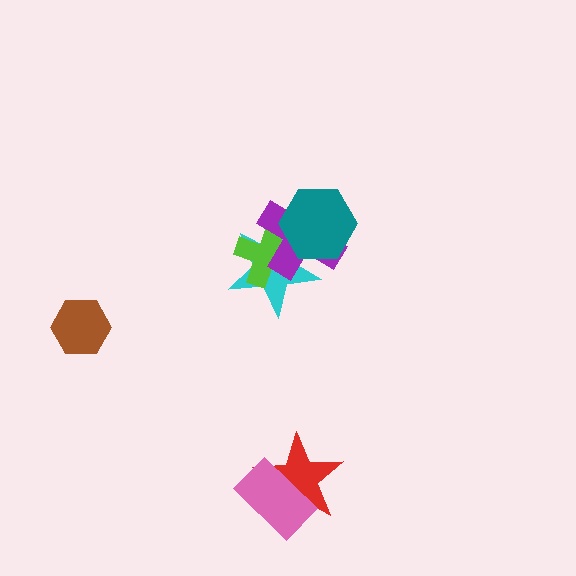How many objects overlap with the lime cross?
3 objects overlap with the lime cross.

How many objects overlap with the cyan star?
3 objects overlap with the cyan star.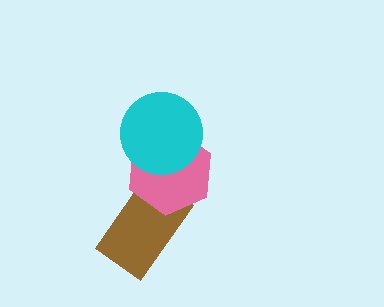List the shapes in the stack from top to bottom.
From top to bottom: the cyan circle, the pink hexagon, the brown rectangle.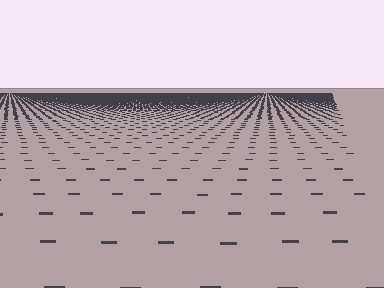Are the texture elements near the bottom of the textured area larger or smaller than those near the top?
Larger. Near the bottom, elements are closer to the viewer and appear at a bigger on-screen size.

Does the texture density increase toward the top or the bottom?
Density increases toward the top.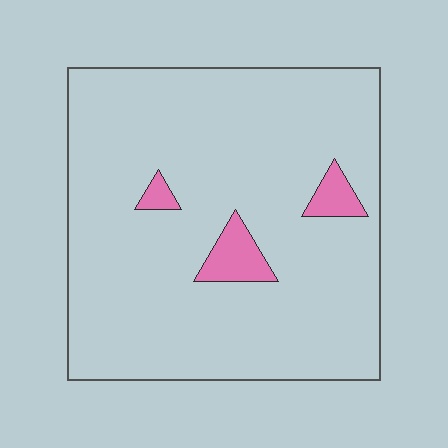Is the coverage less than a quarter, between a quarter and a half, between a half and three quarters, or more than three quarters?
Less than a quarter.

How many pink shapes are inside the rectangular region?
3.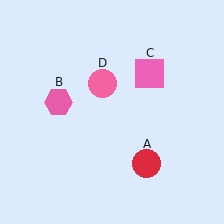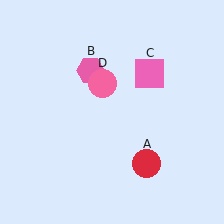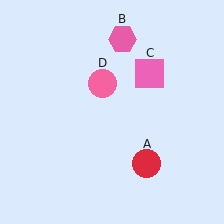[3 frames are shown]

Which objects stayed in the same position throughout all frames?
Red circle (object A) and pink square (object C) and pink circle (object D) remained stationary.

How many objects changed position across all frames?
1 object changed position: pink hexagon (object B).